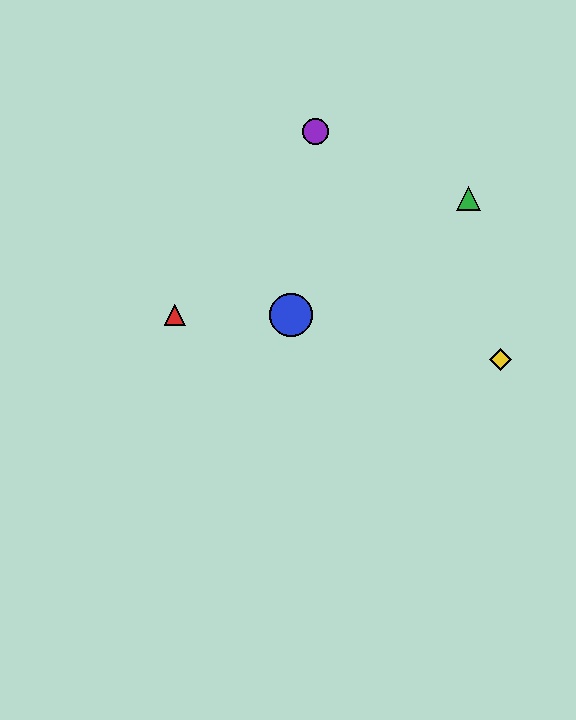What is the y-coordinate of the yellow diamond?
The yellow diamond is at y≈359.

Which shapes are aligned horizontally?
The red triangle, the blue circle are aligned horizontally.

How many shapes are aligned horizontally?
2 shapes (the red triangle, the blue circle) are aligned horizontally.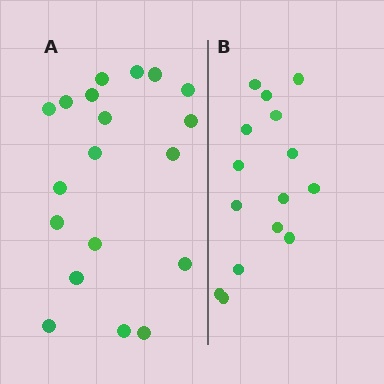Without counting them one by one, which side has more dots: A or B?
Region A (the left region) has more dots.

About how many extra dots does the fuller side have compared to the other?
Region A has about 4 more dots than region B.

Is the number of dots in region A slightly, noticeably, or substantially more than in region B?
Region A has noticeably more, but not dramatically so. The ratio is roughly 1.3 to 1.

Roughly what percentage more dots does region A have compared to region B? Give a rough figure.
About 25% more.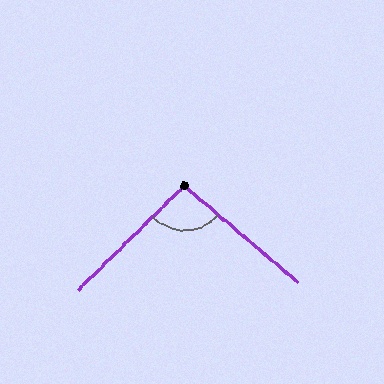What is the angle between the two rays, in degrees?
Approximately 95 degrees.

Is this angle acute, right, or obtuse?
It is obtuse.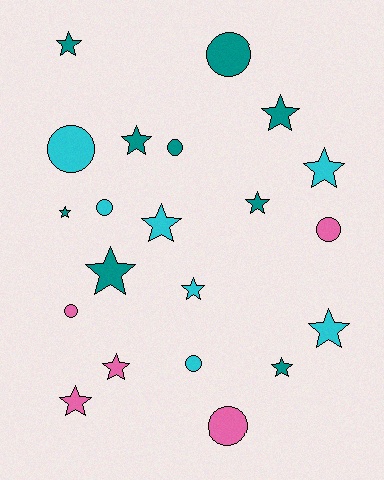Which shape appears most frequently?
Star, with 13 objects.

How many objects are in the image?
There are 21 objects.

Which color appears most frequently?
Teal, with 9 objects.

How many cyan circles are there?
There are 3 cyan circles.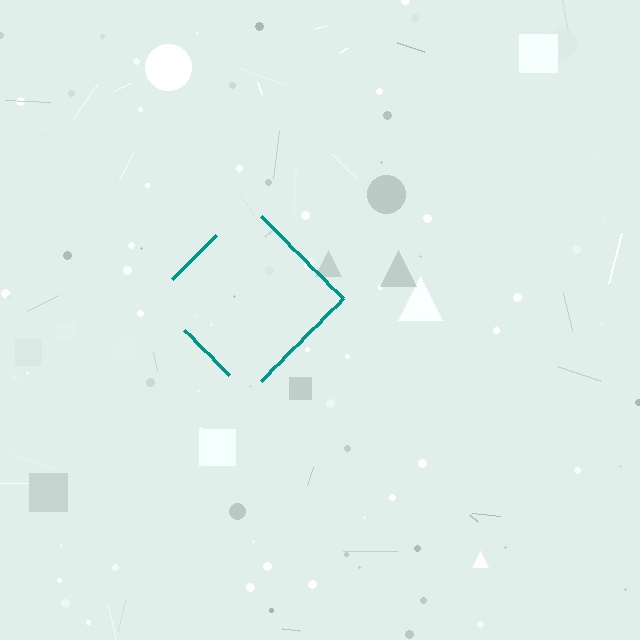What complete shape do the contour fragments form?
The contour fragments form a diamond.